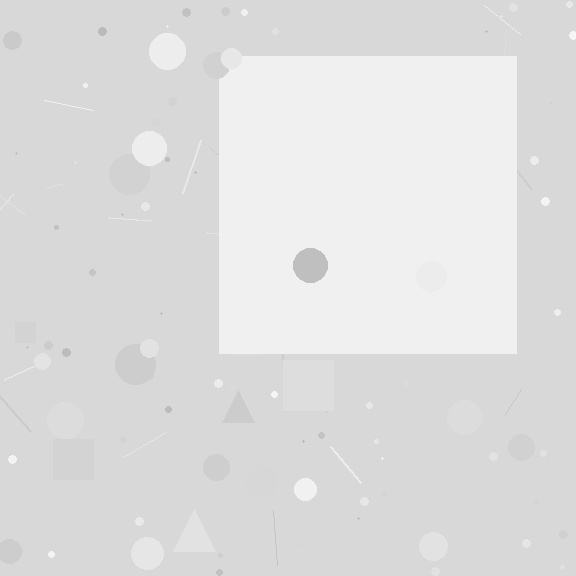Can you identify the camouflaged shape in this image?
The camouflaged shape is a square.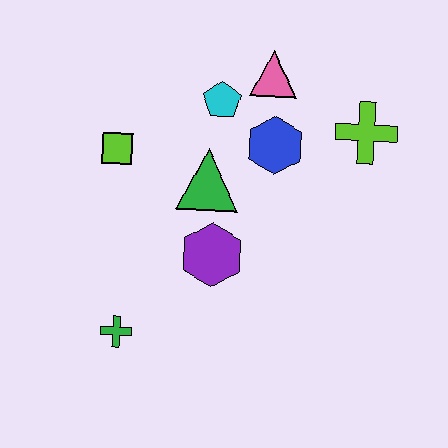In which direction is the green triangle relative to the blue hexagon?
The green triangle is to the left of the blue hexagon.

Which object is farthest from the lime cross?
The green cross is farthest from the lime cross.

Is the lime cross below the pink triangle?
Yes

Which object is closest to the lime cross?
The blue hexagon is closest to the lime cross.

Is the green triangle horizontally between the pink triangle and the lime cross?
No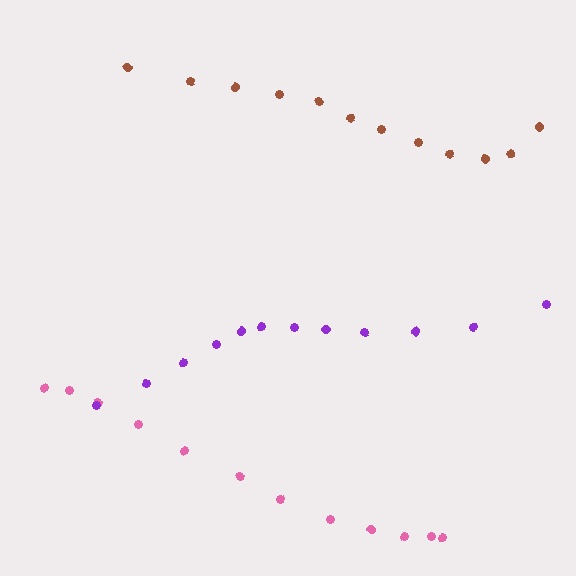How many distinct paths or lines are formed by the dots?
There are 3 distinct paths.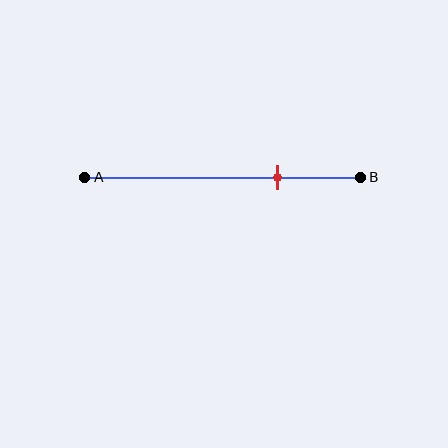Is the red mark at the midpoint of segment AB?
No, the mark is at about 70% from A, not at the 50% midpoint.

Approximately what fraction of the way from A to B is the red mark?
The red mark is approximately 70% of the way from A to B.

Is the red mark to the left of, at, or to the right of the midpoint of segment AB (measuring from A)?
The red mark is to the right of the midpoint of segment AB.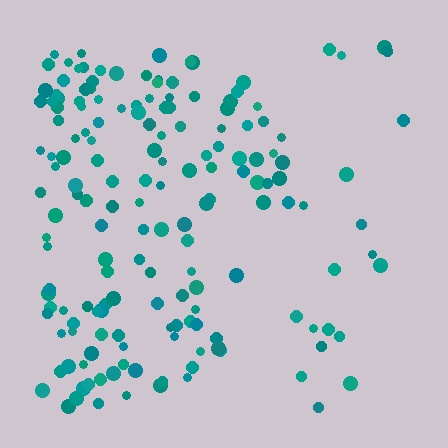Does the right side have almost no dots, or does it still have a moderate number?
Still a moderate number, just noticeably fewer than the left.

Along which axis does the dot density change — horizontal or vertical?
Horizontal.